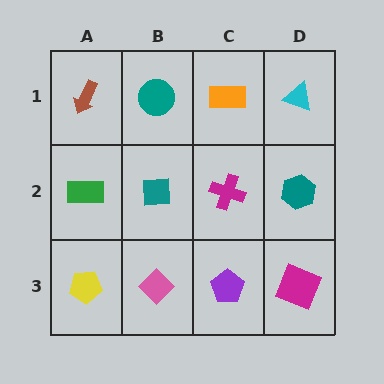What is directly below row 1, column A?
A green rectangle.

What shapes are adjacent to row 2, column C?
An orange rectangle (row 1, column C), a purple pentagon (row 3, column C), a teal square (row 2, column B), a teal hexagon (row 2, column D).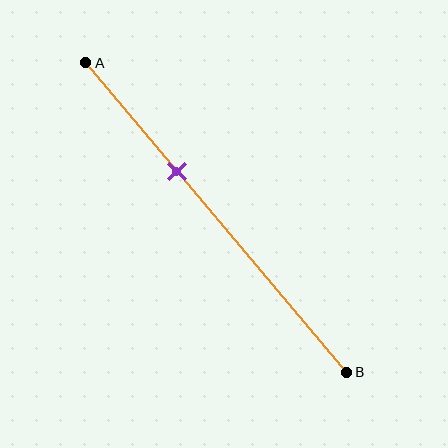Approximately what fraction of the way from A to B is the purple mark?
The purple mark is approximately 35% of the way from A to B.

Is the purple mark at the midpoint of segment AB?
No, the mark is at about 35% from A, not at the 50% midpoint.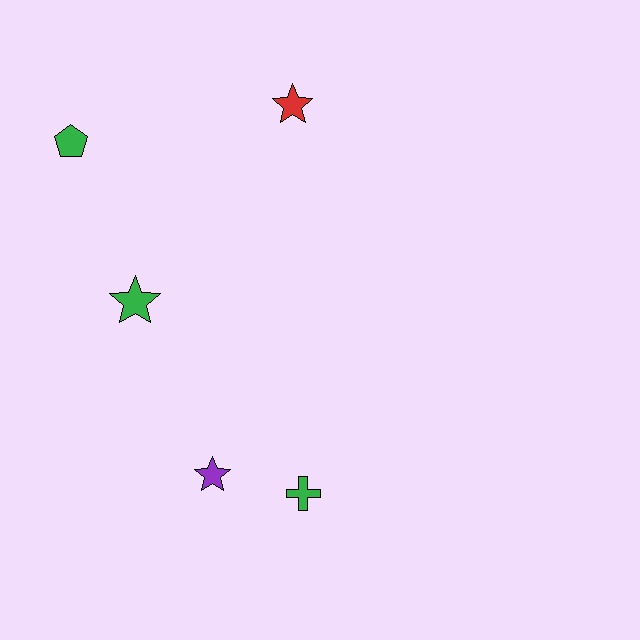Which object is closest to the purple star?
The green cross is closest to the purple star.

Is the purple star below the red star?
Yes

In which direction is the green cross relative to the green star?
The green cross is below the green star.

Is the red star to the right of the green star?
Yes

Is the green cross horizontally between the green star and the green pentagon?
No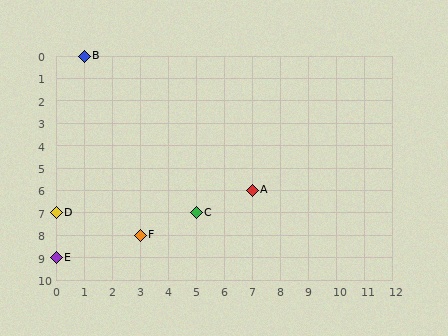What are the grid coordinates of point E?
Point E is at grid coordinates (0, 9).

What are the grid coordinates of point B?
Point B is at grid coordinates (1, 0).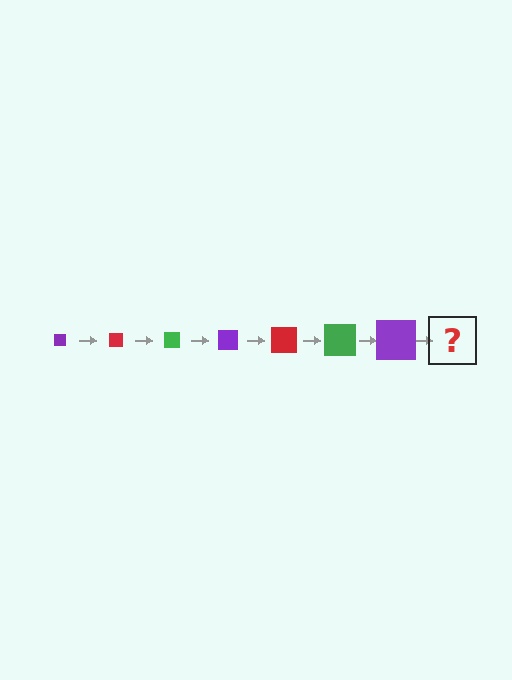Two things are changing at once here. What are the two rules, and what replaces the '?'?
The two rules are that the square grows larger each step and the color cycles through purple, red, and green. The '?' should be a red square, larger than the previous one.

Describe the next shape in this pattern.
It should be a red square, larger than the previous one.